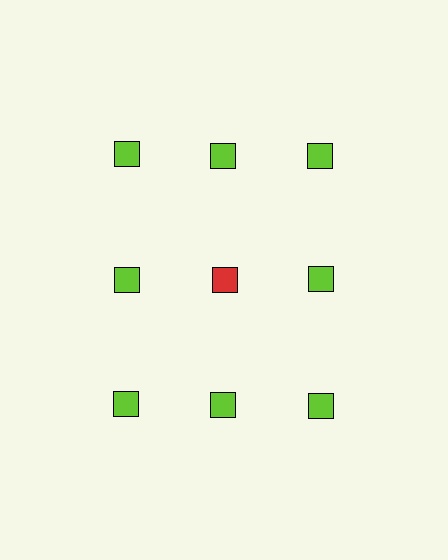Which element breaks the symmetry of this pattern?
The red square in the second row, second from left column breaks the symmetry. All other shapes are lime squares.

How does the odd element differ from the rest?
It has a different color: red instead of lime.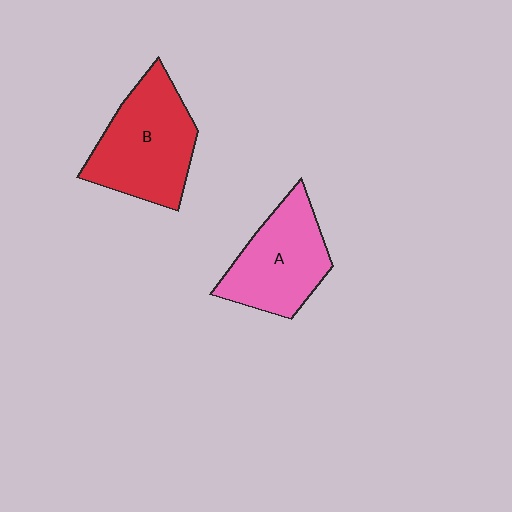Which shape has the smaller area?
Shape A (pink).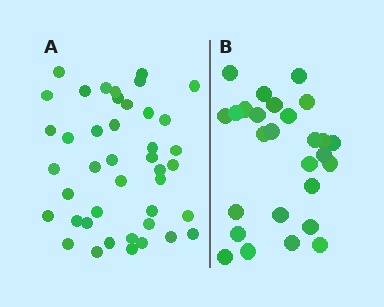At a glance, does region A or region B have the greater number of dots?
Region A (the left region) has more dots.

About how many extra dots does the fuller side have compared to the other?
Region A has approximately 15 more dots than region B.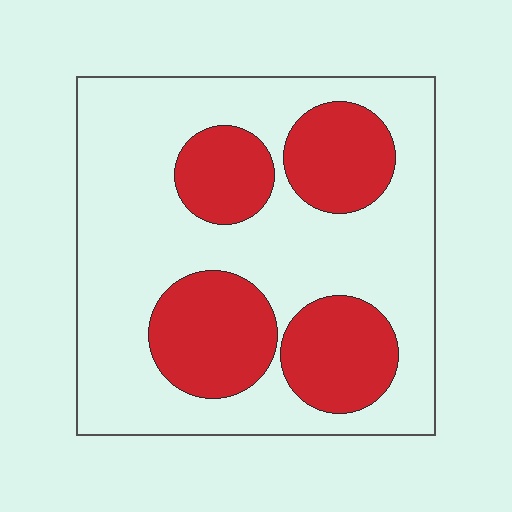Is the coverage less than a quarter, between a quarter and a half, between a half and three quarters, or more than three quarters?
Between a quarter and a half.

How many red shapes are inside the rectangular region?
4.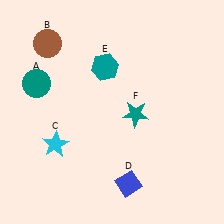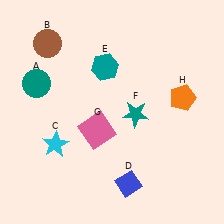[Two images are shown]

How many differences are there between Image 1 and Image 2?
There are 2 differences between the two images.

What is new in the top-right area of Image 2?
An orange pentagon (H) was added in the top-right area of Image 2.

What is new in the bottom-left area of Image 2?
A pink square (G) was added in the bottom-left area of Image 2.